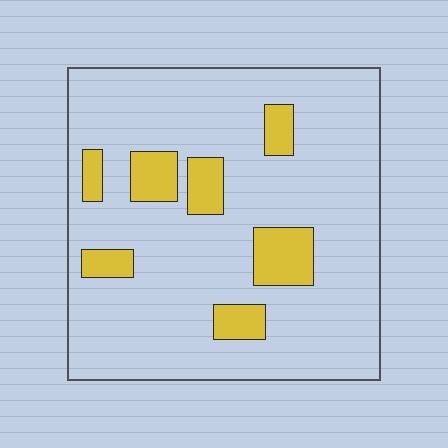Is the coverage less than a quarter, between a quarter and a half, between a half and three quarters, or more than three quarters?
Less than a quarter.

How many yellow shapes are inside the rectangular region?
7.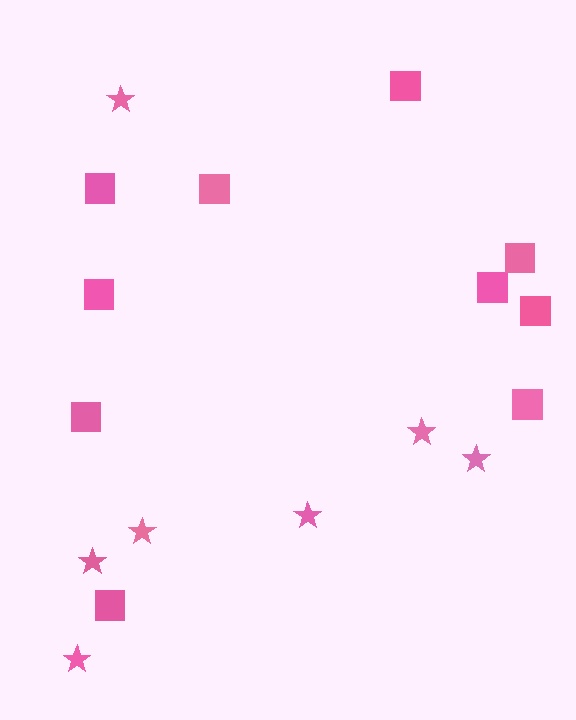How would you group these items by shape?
There are 2 groups: one group of squares (10) and one group of stars (7).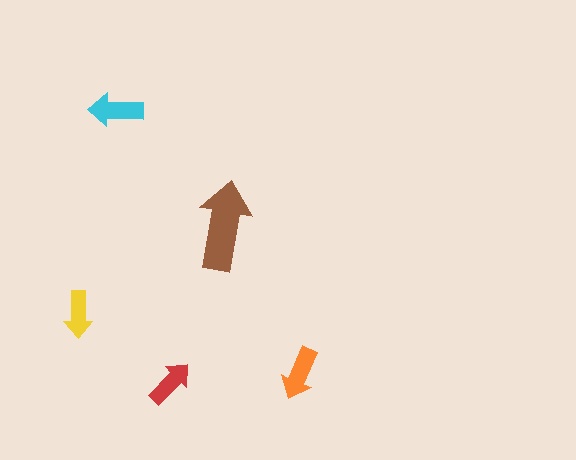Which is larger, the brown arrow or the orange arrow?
The brown one.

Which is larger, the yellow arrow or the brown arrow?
The brown one.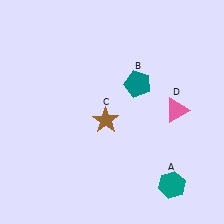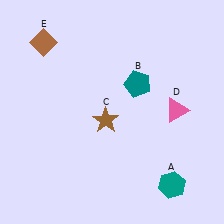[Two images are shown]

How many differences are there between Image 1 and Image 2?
There is 1 difference between the two images.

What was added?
A brown diamond (E) was added in Image 2.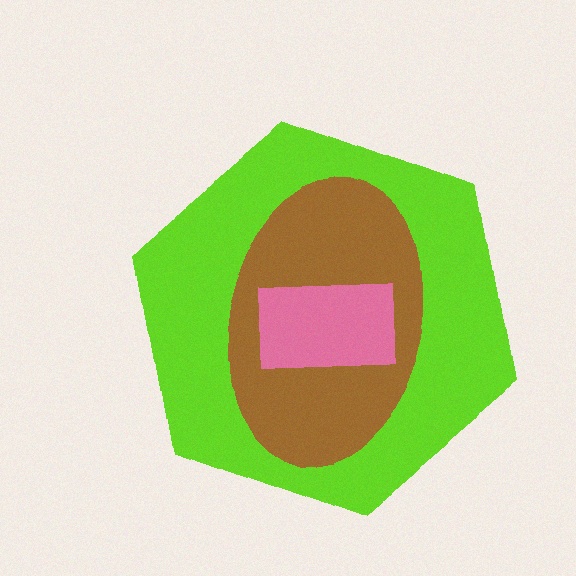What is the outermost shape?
The lime hexagon.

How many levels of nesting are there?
3.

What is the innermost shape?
The pink rectangle.